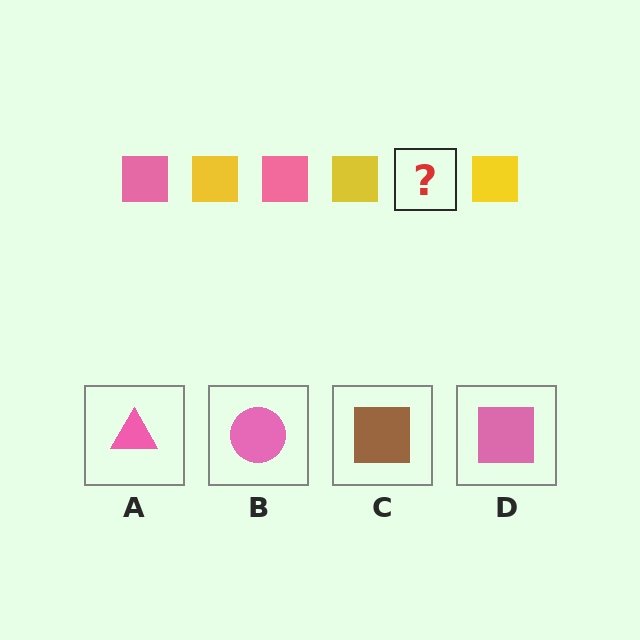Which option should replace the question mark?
Option D.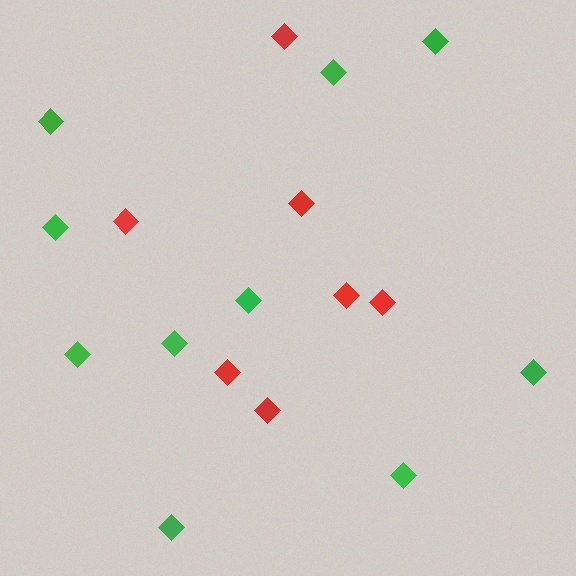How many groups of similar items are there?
There are 2 groups: one group of green diamonds (10) and one group of red diamonds (7).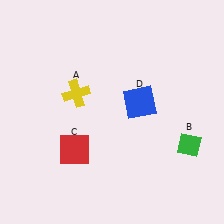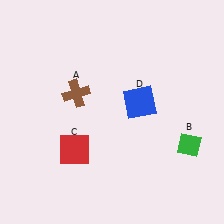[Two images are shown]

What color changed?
The cross (A) changed from yellow in Image 1 to brown in Image 2.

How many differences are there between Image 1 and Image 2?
There is 1 difference between the two images.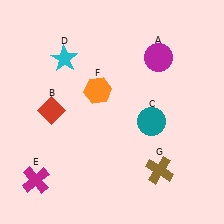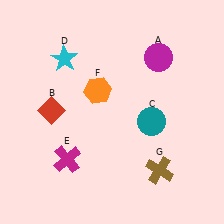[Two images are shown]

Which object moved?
The magenta cross (E) moved right.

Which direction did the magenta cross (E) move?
The magenta cross (E) moved right.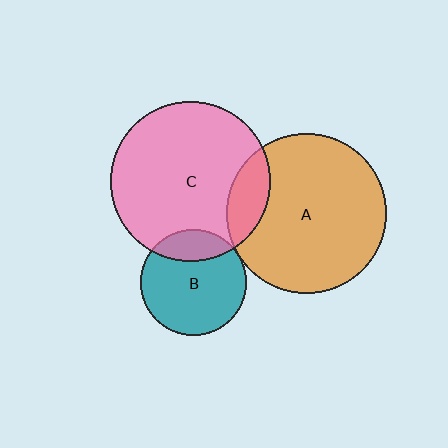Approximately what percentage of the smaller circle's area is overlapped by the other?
Approximately 5%.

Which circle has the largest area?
Circle C (pink).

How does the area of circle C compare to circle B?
Approximately 2.3 times.